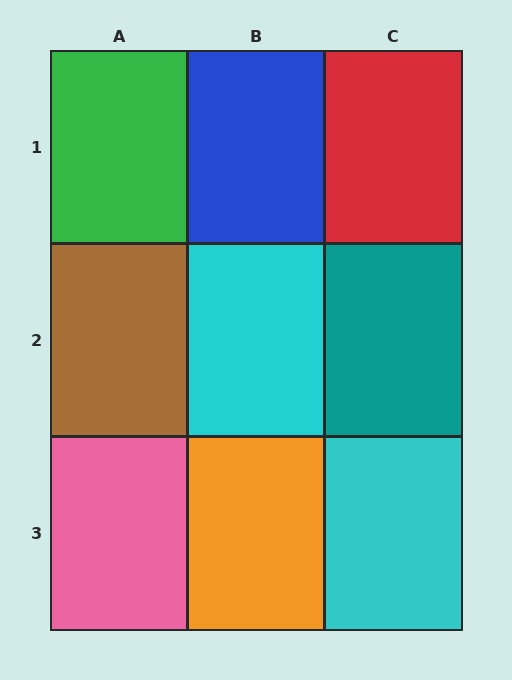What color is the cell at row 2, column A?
Brown.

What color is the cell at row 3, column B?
Orange.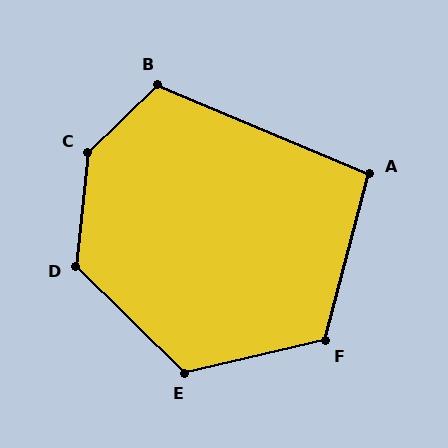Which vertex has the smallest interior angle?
A, at approximately 98 degrees.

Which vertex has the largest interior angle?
C, at approximately 140 degrees.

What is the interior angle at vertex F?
Approximately 118 degrees (obtuse).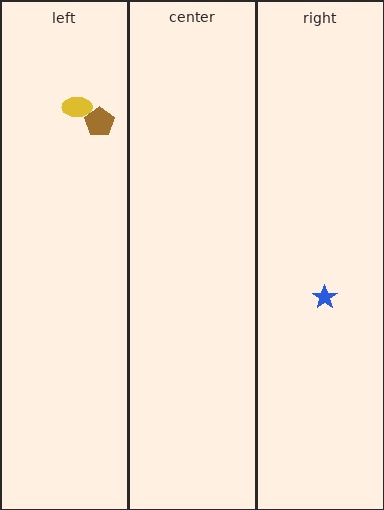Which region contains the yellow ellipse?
The left region.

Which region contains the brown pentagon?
The left region.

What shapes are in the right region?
The blue star.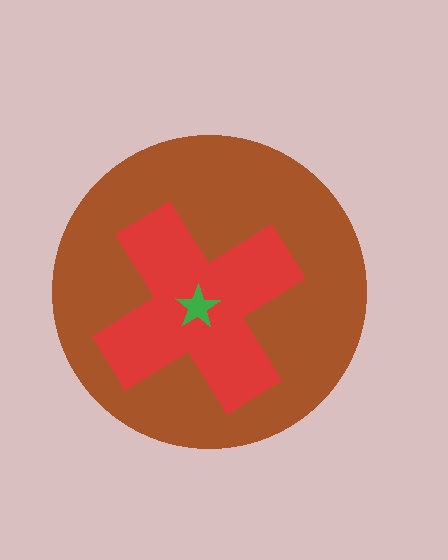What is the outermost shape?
The brown circle.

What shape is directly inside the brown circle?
The red cross.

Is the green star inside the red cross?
Yes.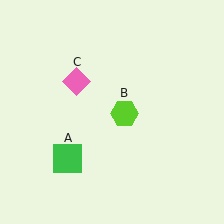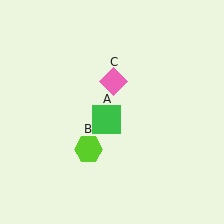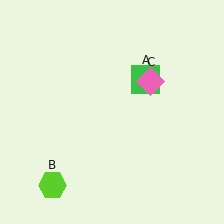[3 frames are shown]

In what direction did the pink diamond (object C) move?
The pink diamond (object C) moved right.